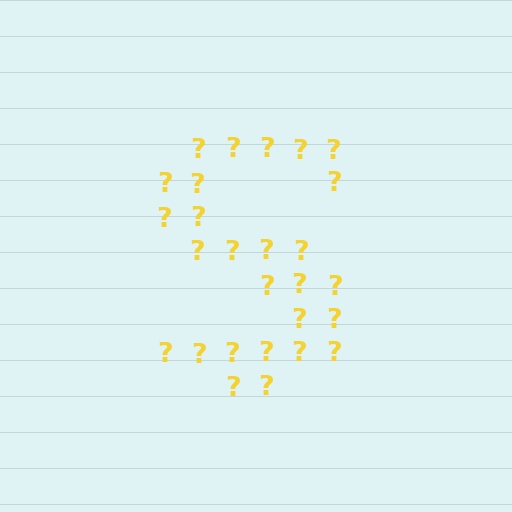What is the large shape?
The large shape is the letter S.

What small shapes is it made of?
It is made of small question marks.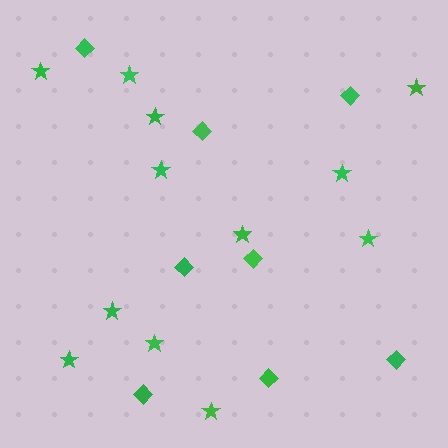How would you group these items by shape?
There are 2 groups: one group of diamonds (8) and one group of stars (12).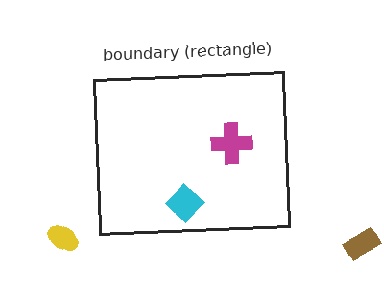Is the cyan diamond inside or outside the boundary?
Inside.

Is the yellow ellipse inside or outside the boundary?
Outside.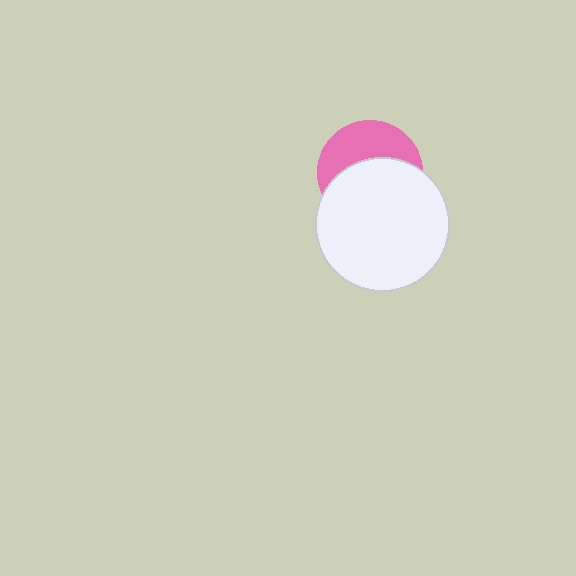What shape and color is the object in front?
The object in front is a white circle.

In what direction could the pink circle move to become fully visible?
The pink circle could move up. That would shift it out from behind the white circle entirely.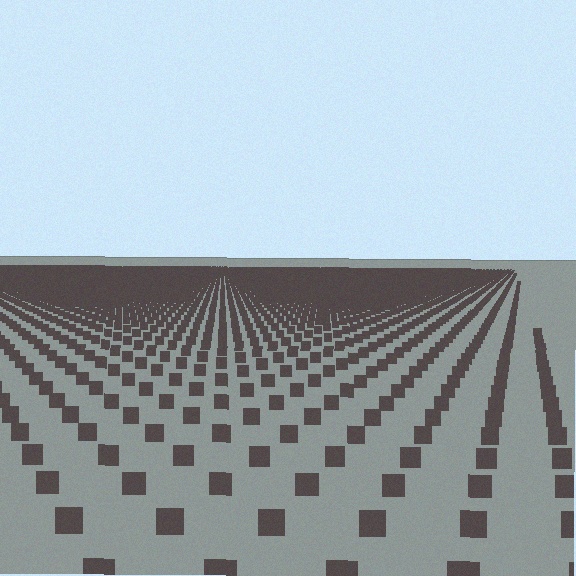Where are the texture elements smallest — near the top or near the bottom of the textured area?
Near the top.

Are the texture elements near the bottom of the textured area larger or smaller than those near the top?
Larger. Near the bottom, elements are closer to the viewer and appear at a bigger on-screen size.